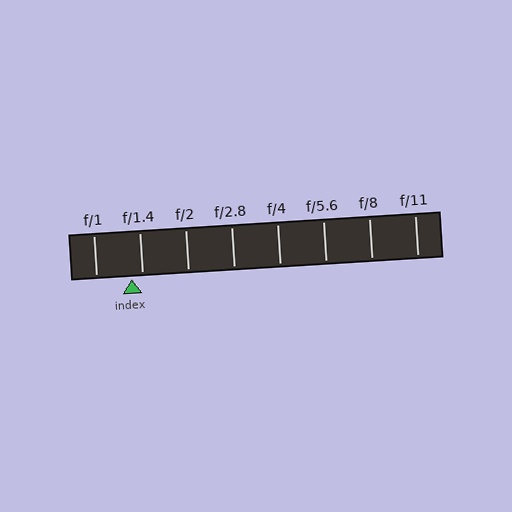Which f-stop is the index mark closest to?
The index mark is closest to f/1.4.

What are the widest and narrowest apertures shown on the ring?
The widest aperture shown is f/1 and the narrowest is f/11.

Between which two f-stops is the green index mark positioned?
The index mark is between f/1 and f/1.4.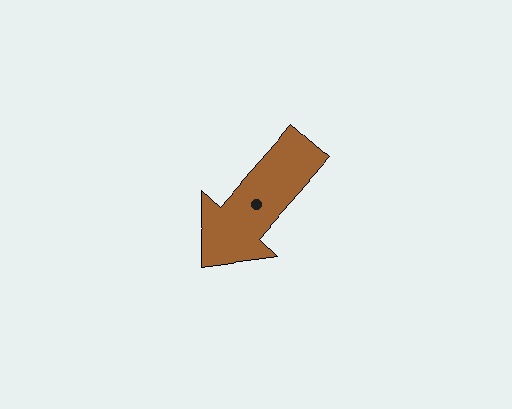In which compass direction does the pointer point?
Southwest.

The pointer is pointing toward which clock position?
Roughly 7 o'clock.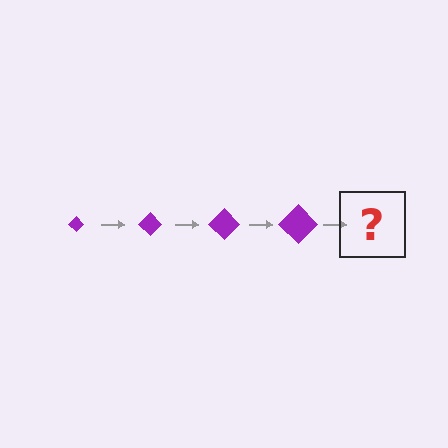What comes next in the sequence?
The next element should be a purple diamond, larger than the previous one.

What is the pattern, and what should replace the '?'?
The pattern is that the diamond gets progressively larger each step. The '?' should be a purple diamond, larger than the previous one.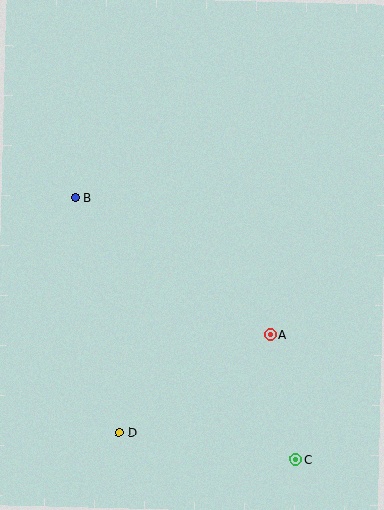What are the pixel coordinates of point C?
Point C is at (296, 459).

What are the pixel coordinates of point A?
Point A is at (270, 334).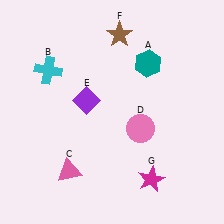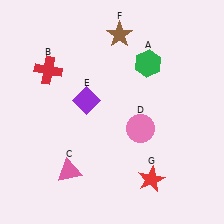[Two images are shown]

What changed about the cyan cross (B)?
In Image 1, B is cyan. In Image 2, it changed to red.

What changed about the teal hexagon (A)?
In Image 1, A is teal. In Image 2, it changed to green.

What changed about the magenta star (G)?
In Image 1, G is magenta. In Image 2, it changed to red.